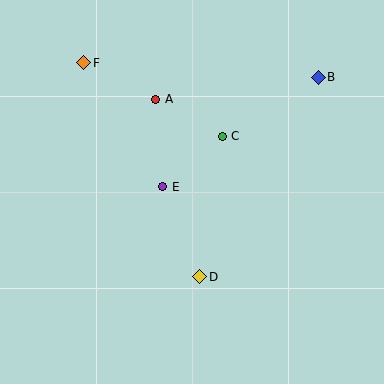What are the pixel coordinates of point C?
Point C is at (222, 136).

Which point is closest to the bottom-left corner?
Point D is closest to the bottom-left corner.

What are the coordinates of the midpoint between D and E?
The midpoint between D and E is at (181, 232).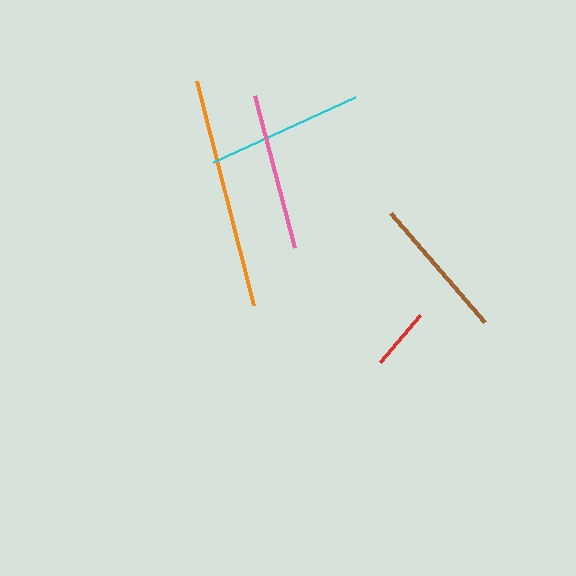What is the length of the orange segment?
The orange segment is approximately 231 pixels long.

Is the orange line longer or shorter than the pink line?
The orange line is longer than the pink line.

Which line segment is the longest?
The orange line is the longest at approximately 231 pixels.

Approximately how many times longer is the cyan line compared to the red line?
The cyan line is approximately 2.5 times the length of the red line.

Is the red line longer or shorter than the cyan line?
The cyan line is longer than the red line.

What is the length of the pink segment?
The pink segment is approximately 157 pixels long.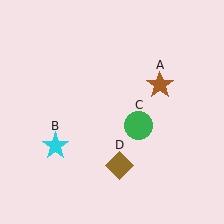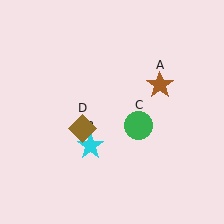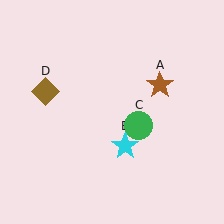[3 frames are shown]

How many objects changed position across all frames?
2 objects changed position: cyan star (object B), brown diamond (object D).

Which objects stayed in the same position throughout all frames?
Brown star (object A) and green circle (object C) remained stationary.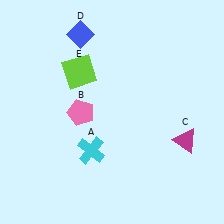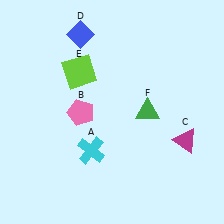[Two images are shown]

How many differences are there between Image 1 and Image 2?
There is 1 difference between the two images.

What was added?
A green triangle (F) was added in Image 2.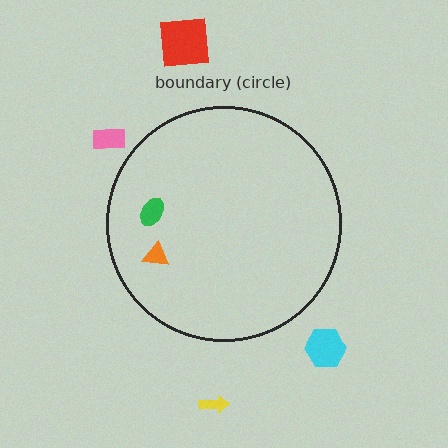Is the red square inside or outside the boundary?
Outside.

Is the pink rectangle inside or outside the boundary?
Outside.